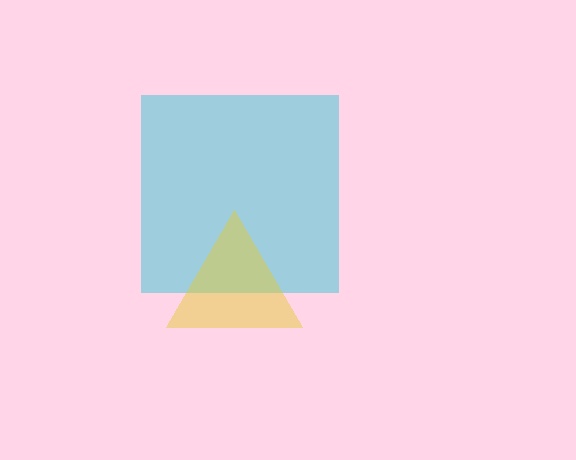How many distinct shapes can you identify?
There are 2 distinct shapes: a cyan square, a yellow triangle.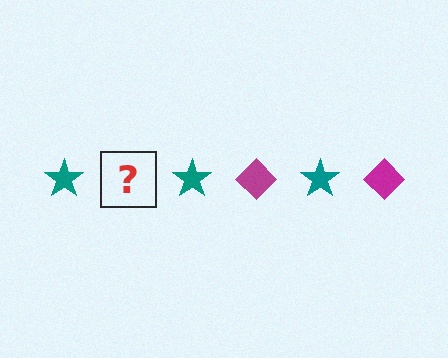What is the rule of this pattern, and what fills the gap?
The rule is that the pattern alternates between teal star and magenta diamond. The gap should be filled with a magenta diamond.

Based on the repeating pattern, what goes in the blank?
The blank should be a magenta diamond.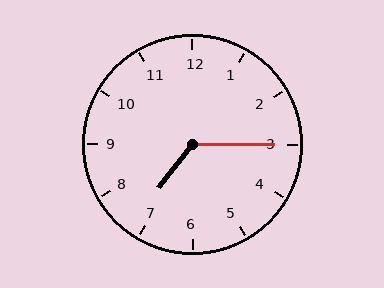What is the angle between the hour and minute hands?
Approximately 128 degrees.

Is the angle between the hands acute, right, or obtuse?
It is obtuse.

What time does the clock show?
7:15.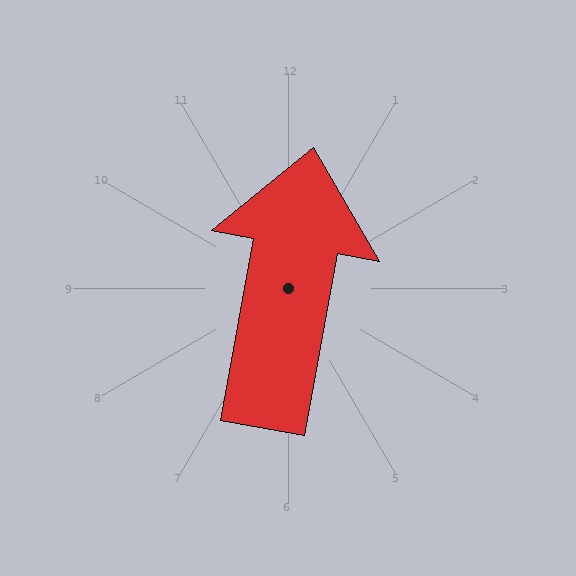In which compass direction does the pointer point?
North.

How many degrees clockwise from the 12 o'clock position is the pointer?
Approximately 10 degrees.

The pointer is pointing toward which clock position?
Roughly 12 o'clock.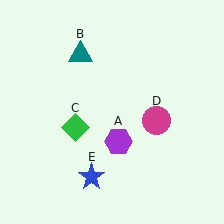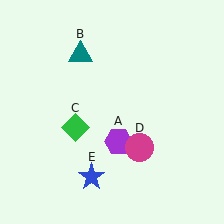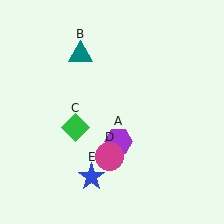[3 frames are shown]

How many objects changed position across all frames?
1 object changed position: magenta circle (object D).